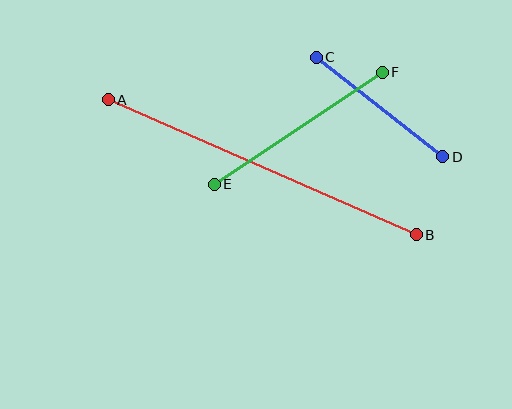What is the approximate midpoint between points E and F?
The midpoint is at approximately (298, 128) pixels.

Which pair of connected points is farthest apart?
Points A and B are farthest apart.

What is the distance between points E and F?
The distance is approximately 202 pixels.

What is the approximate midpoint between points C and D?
The midpoint is at approximately (380, 107) pixels.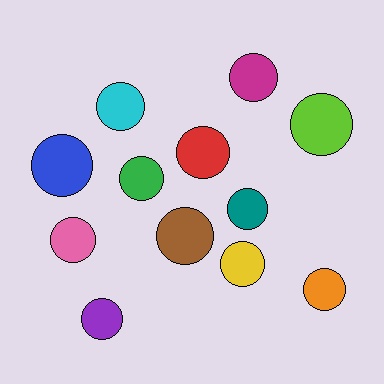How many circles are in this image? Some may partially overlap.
There are 12 circles.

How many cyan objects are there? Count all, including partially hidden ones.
There is 1 cyan object.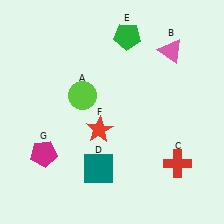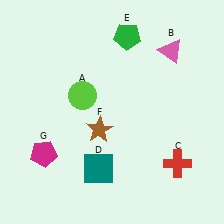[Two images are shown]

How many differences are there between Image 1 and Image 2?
There is 1 difference between the two images.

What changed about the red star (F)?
In Image 1, F is red. In Image 2, it changed to brown.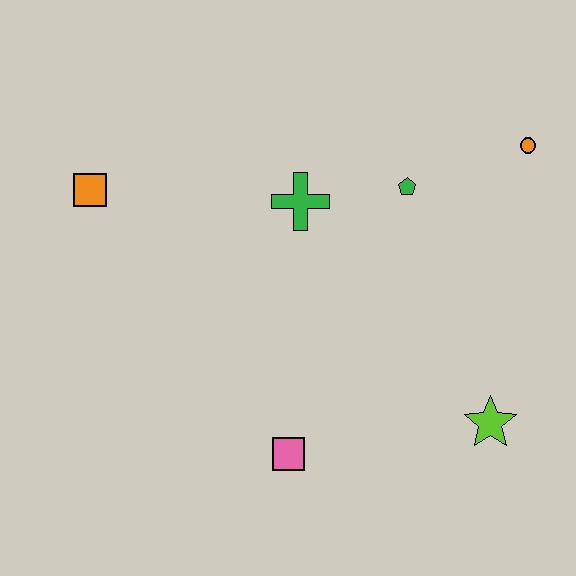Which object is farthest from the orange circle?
The orange square is farthest from the orange circle.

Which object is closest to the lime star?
The pink square is closest to the lime star.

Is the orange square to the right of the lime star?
No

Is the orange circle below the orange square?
No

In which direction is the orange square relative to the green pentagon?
The orange square is to the left of the green pentagon.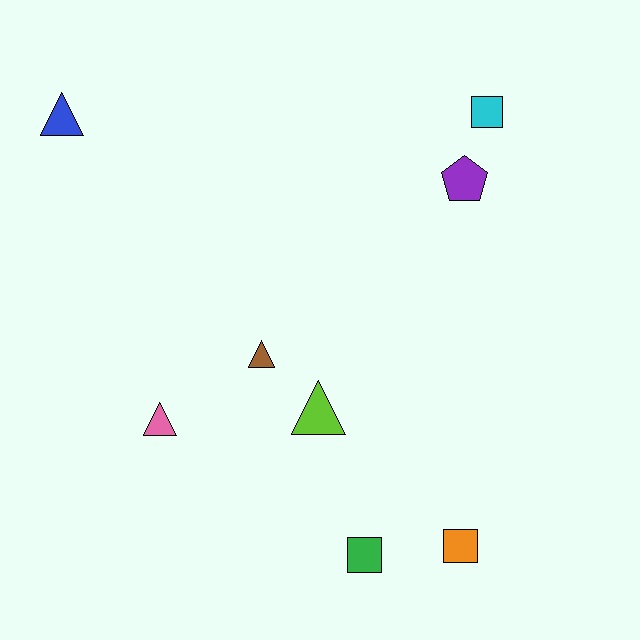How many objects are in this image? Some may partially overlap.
There are 8 objects.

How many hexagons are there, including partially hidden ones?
There are no hexagons.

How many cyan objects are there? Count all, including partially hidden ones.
There is 1 cyan object.